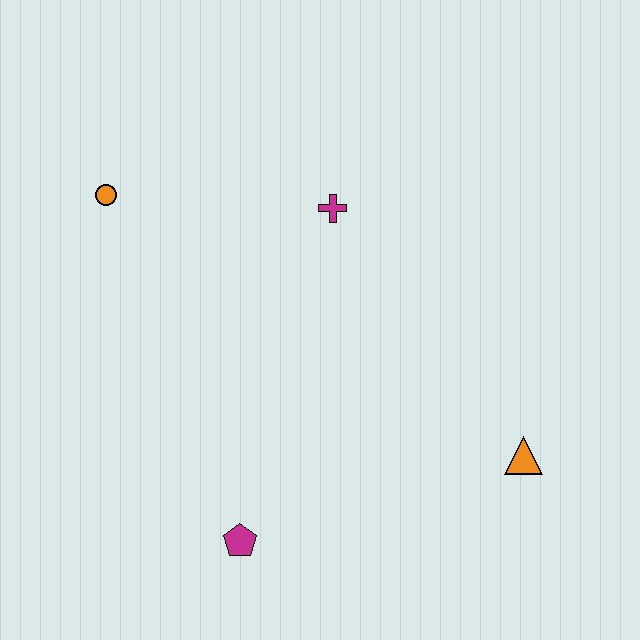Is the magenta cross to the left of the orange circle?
No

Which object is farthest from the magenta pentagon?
The orange circle is farthest from the magenta pentagon.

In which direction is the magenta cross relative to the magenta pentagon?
The magenta cross is above the magenta pentagon.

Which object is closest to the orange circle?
The magenta cross is closest to the orange circle.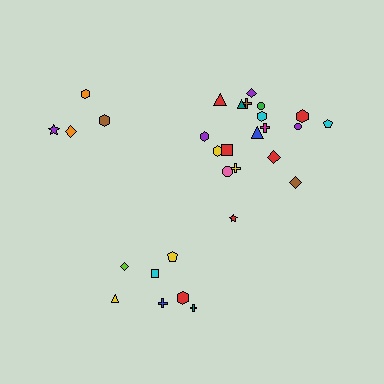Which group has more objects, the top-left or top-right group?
The top-right group.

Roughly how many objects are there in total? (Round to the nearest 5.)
Roughly 30 objects in total.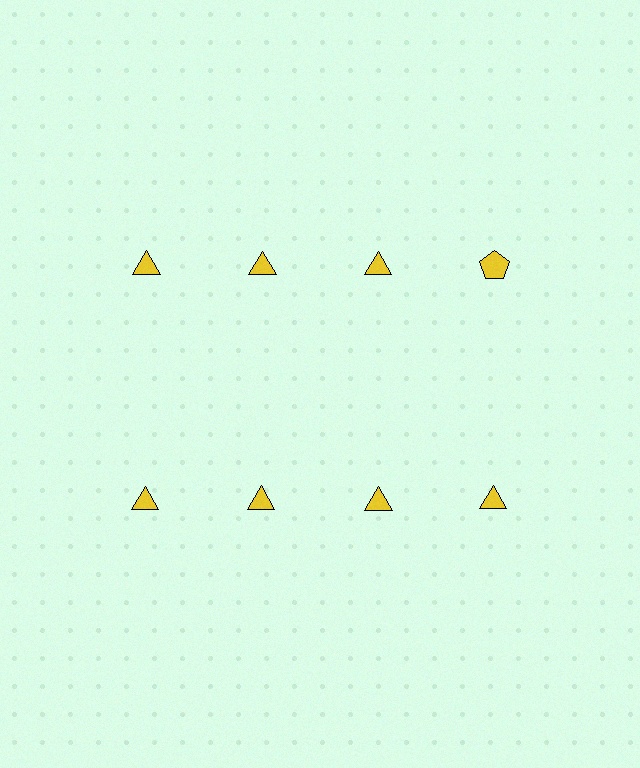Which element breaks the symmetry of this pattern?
The yellow pentagon in the top row, second from right column breaks the symmetry. All other shapes are yellow triangles.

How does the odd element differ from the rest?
It has a different shape: pentagon instead of triangle.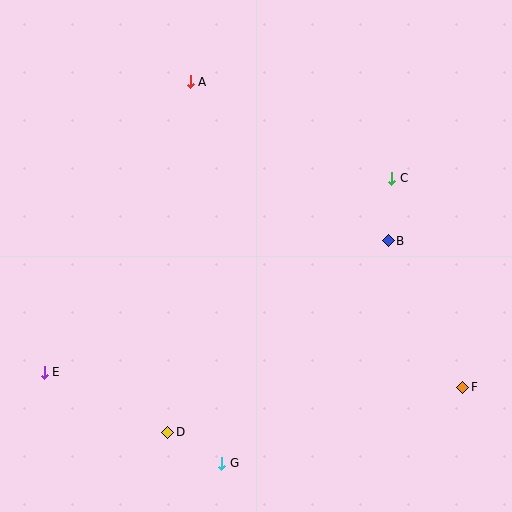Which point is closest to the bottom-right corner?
Point F is closest to the bottom-right corner.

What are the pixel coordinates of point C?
Point C is at (392, 178).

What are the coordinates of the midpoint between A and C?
The midpoint between A and C is at (291, 130).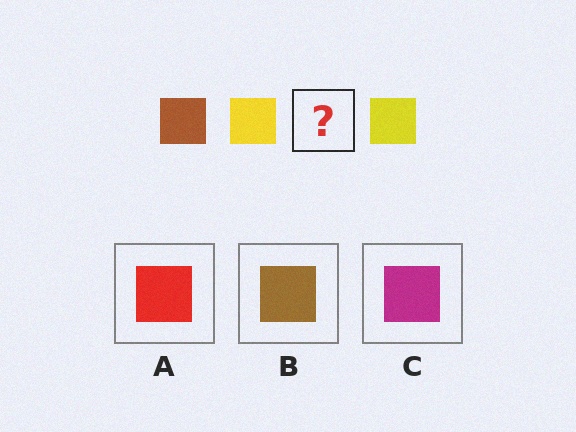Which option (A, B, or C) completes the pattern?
B.